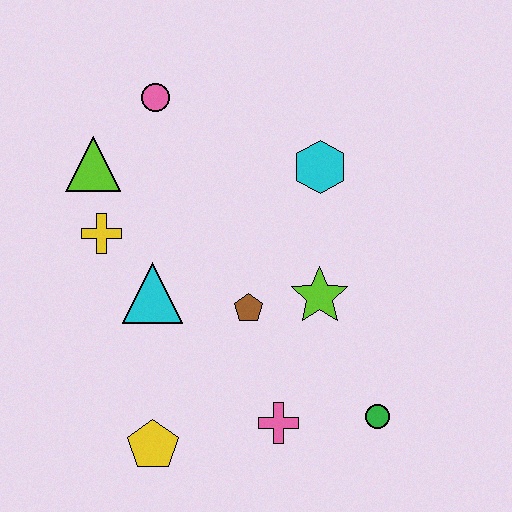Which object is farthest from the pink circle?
The green circle is farthest from the pink circle.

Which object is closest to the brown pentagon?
The lime star is closest to the brown pentagon.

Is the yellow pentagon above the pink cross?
No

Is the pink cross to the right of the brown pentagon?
Yes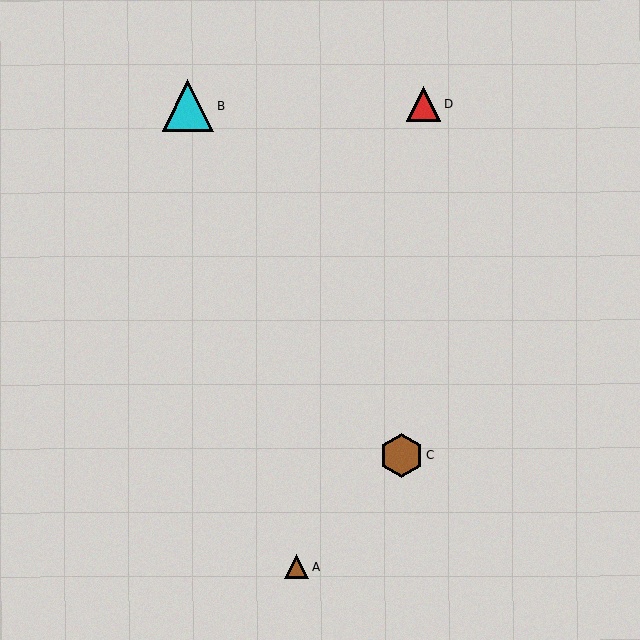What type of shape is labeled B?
Shape B is a cyan triangle.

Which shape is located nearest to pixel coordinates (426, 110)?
The red triangle (labeled D) at (423, 104) is nearest to that location.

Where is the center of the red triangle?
The center of the red triangle is at (423, 104).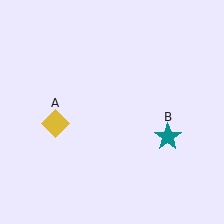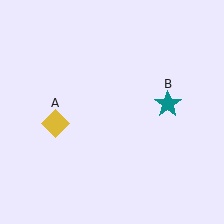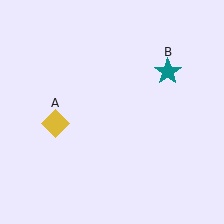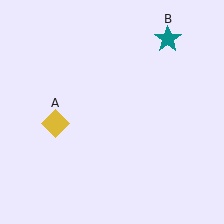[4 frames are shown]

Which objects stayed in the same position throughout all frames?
Yellow diamond (object A) remained stationary.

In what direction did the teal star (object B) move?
The teal star (object B) moved up.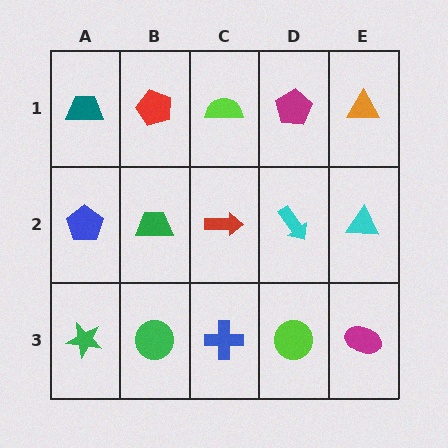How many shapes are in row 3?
5 shapes.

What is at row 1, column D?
A magenta pentagon.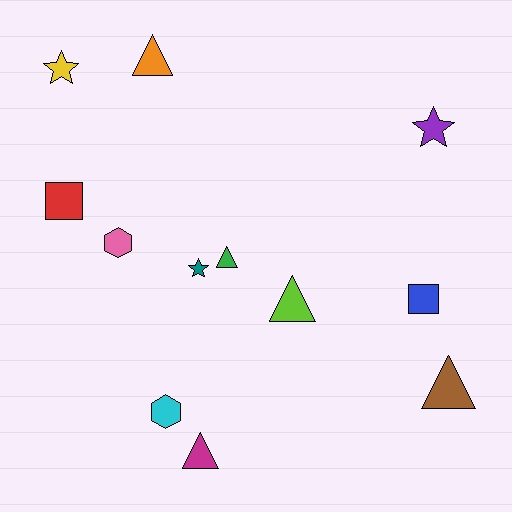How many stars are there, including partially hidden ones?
There are 3 stars.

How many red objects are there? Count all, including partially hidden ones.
There is 1 red object.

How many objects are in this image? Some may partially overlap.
There are 12 objects.